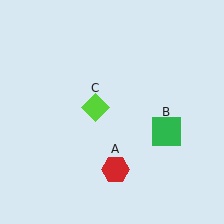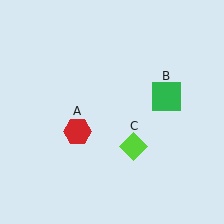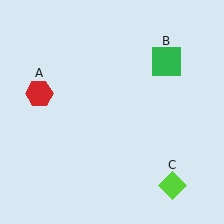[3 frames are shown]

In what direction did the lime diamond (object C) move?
The lime diamond (object C) moved down and to the right.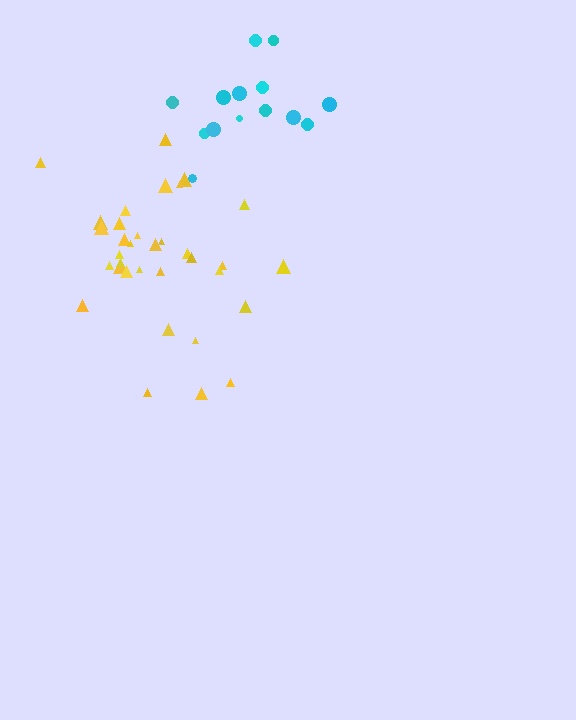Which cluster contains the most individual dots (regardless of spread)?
Yellow (35).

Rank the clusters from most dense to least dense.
cyan, yellow.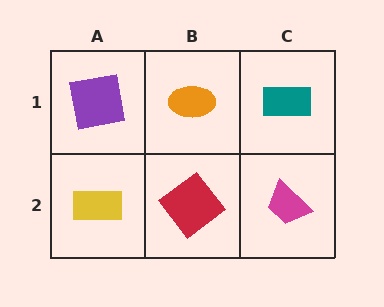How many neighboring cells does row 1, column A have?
2.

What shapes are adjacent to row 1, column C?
A magenta trapezoid (row 2, column C), an orange ellipse (row 1, column B).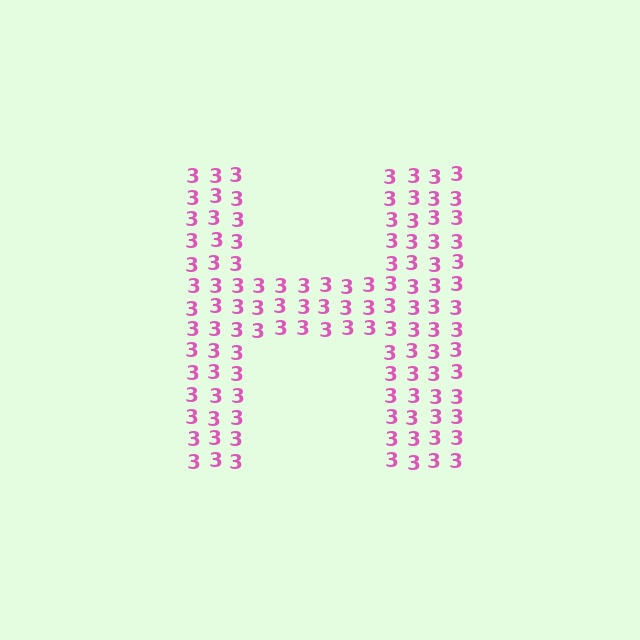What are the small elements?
The small elements are digit 3's.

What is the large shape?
The large shape is the letter H.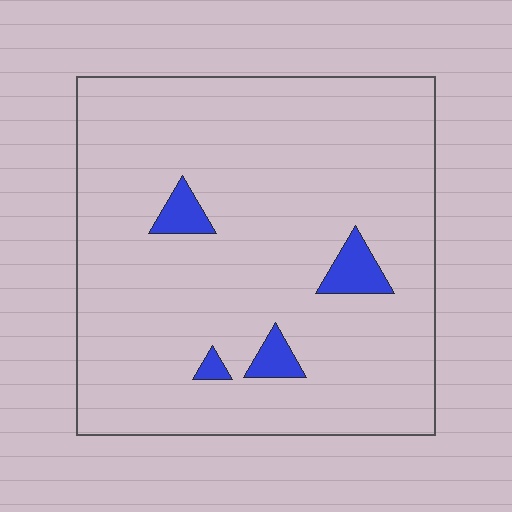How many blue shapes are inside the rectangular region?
4.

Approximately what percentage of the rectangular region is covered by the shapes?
Approximately 5%.